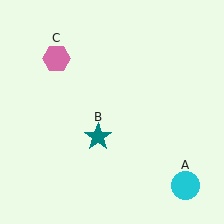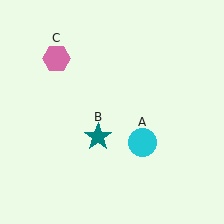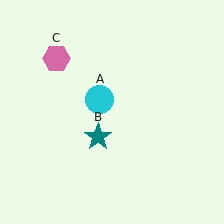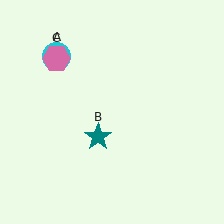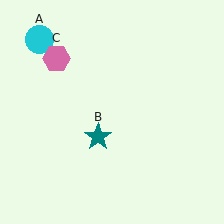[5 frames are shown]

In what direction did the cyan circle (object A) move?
The cyan circle (object A) moved up and to the left.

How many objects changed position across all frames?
1 object changed position: cyan circle (object A).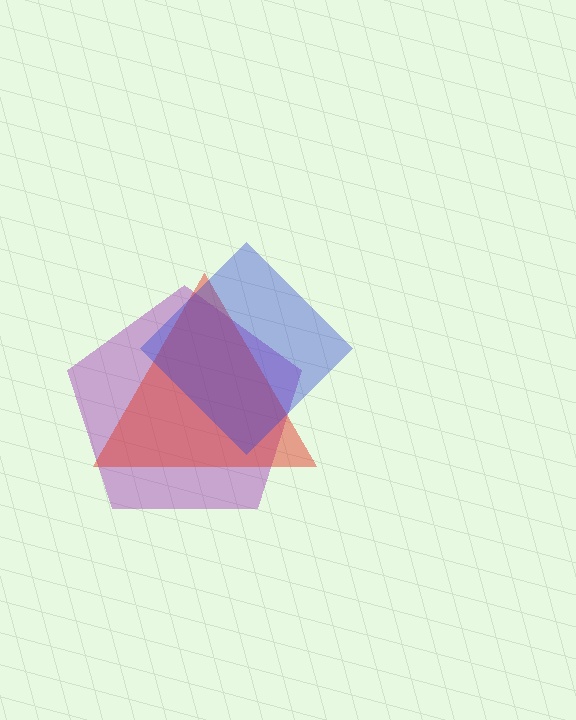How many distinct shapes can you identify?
There are 3 distinct shapes: a purple pentagon, a red triangle, a blue diamond.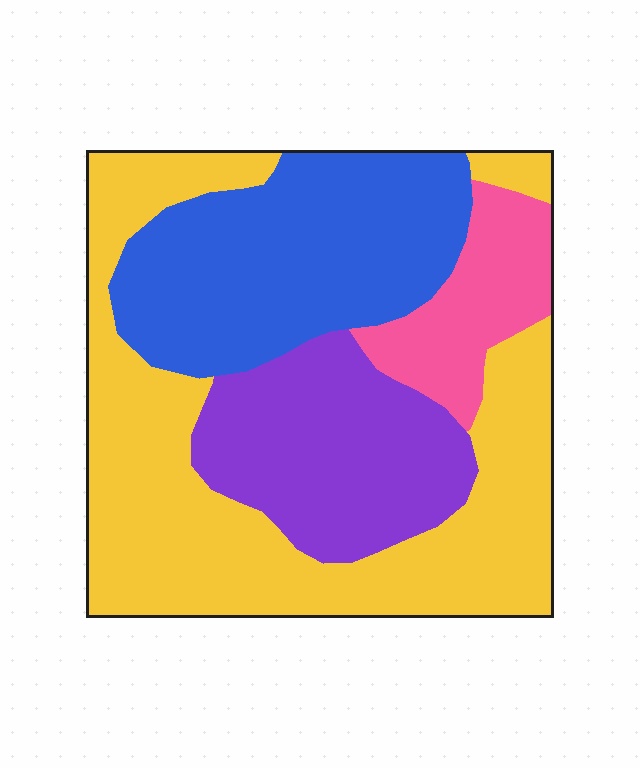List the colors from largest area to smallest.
From largest to smallest: yellow, blue, purple, pink.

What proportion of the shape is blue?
Blue covers around 25% of the shape.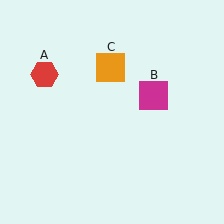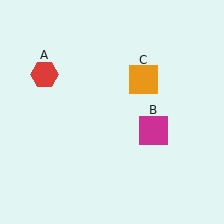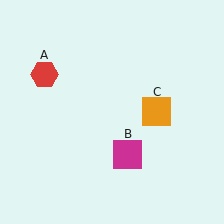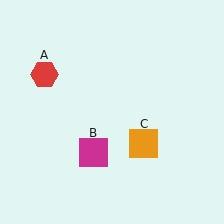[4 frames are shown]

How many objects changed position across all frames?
2 objects changed position: magenta square (object B), orange square (object C).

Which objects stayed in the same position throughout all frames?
Red hexagon (object A) remained stationary.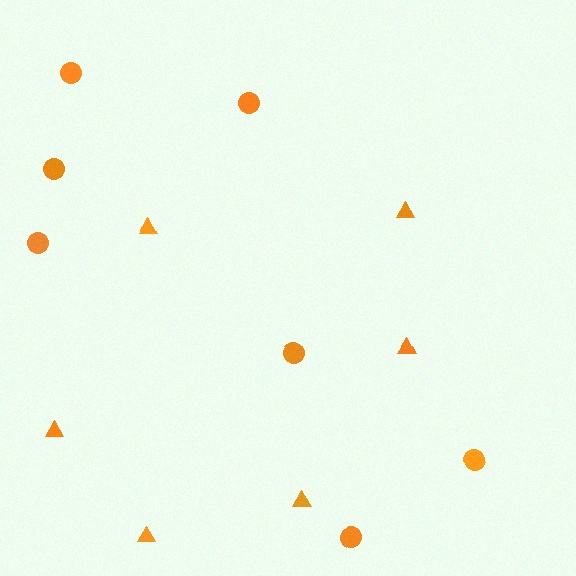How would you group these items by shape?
There are 2 groups: one group of circles (7) and one group of triangles (6).